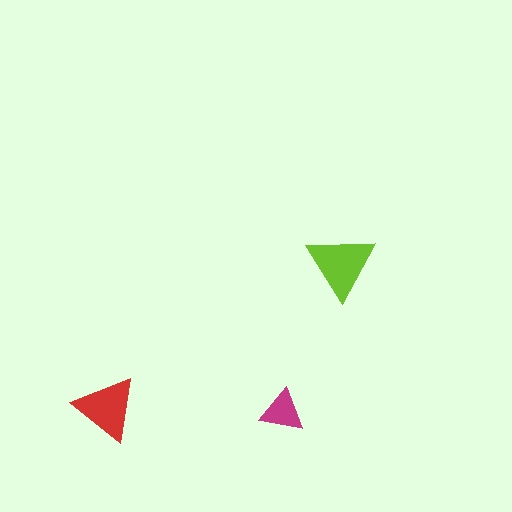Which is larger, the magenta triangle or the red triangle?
The red one.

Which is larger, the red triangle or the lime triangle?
The lime one.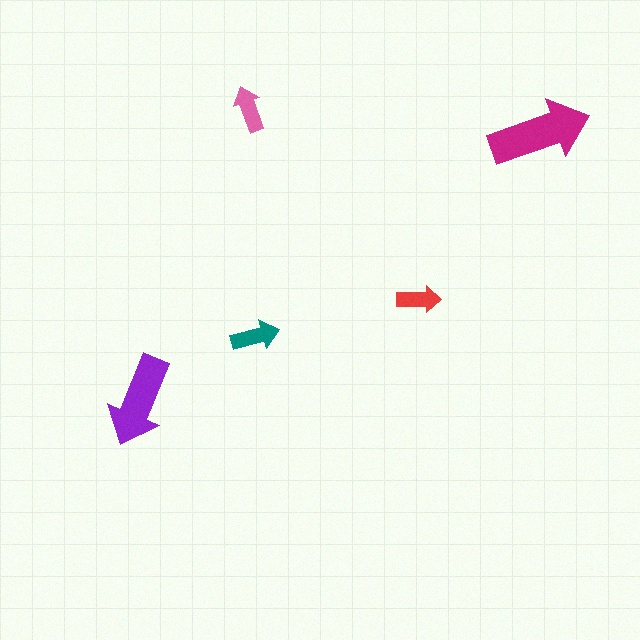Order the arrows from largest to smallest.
the magenta one, the purple one, the teal one, the pink one, the red one.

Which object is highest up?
The pink arrow is topmost.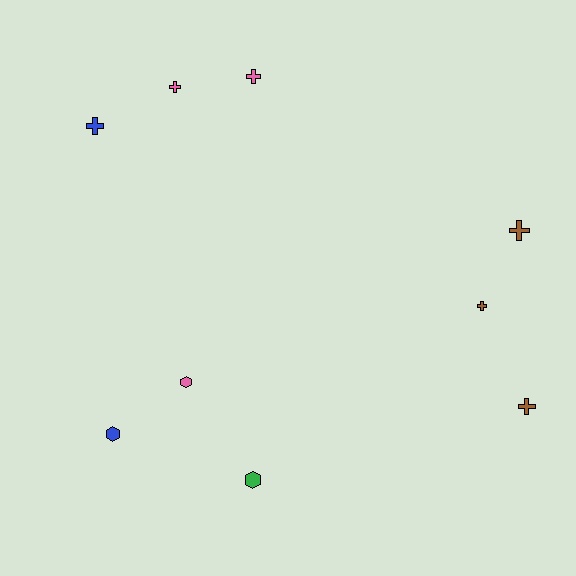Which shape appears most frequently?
Cross, with 6 objects.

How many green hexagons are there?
There is 1 green hexagon.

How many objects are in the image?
There are 9 objects.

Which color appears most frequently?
Pink, with 3 objects.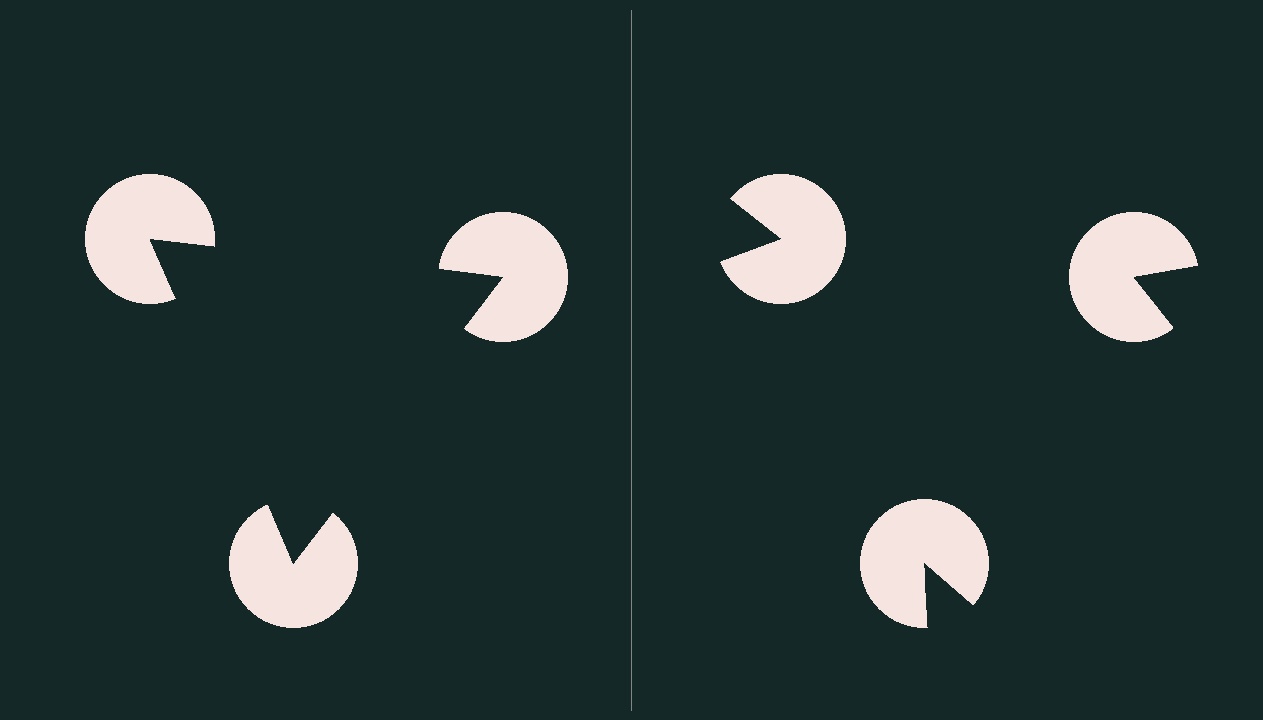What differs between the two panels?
The pac-man discs are positioned identically on both sides; only the wedge orientations differ. On the left they align to a triangle; on the right they are misaligned.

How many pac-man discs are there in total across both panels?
6 — 3 on each side.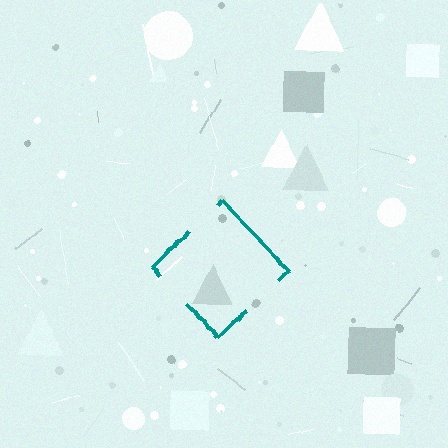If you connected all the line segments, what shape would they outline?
They would outline a diamond.